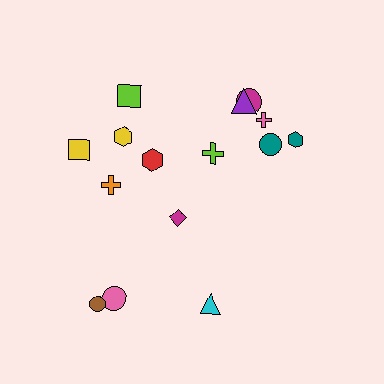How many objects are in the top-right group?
There are 6 objects.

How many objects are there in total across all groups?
There are 15 objects.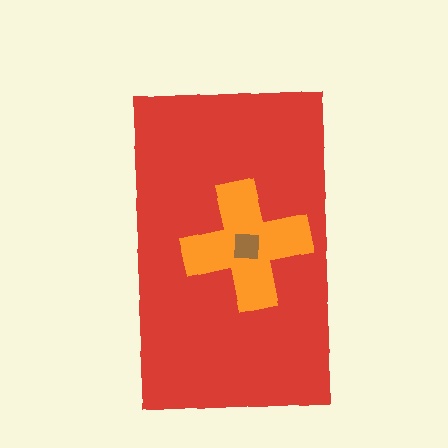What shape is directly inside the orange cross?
The brown square.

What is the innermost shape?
The brown square.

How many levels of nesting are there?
3.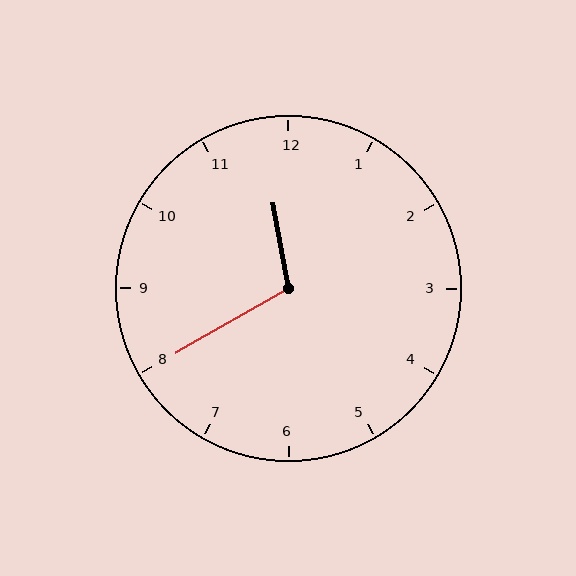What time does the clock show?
11:40.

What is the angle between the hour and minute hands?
Approximately 110 degrees.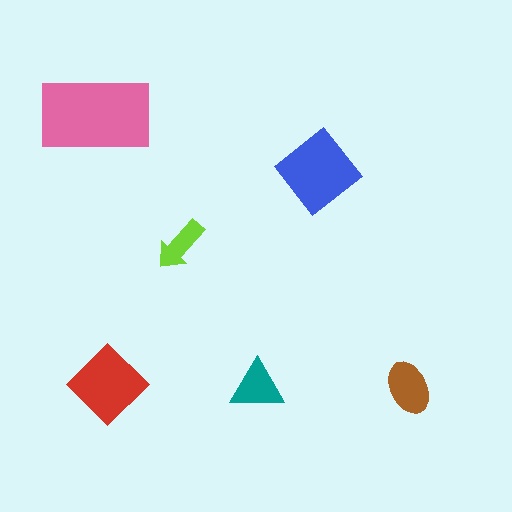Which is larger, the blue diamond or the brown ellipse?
The blue diamond.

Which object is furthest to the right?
The brown ellipse is rightmost.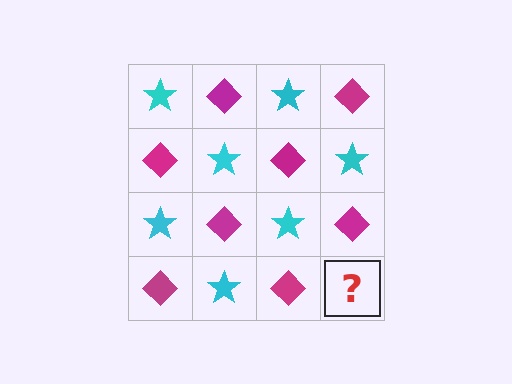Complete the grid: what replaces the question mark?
The question mark should be replaced with a cyan star.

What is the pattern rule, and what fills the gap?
The rule is that it alternates cyan star and magenta diamond in a checkerboard pattern. The gap should be filled with a cyan star.